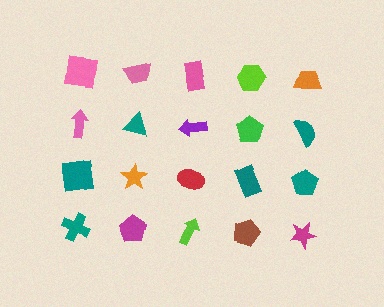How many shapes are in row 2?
5 shapes.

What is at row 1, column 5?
An orange trapezoid.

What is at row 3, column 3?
A red ellipse.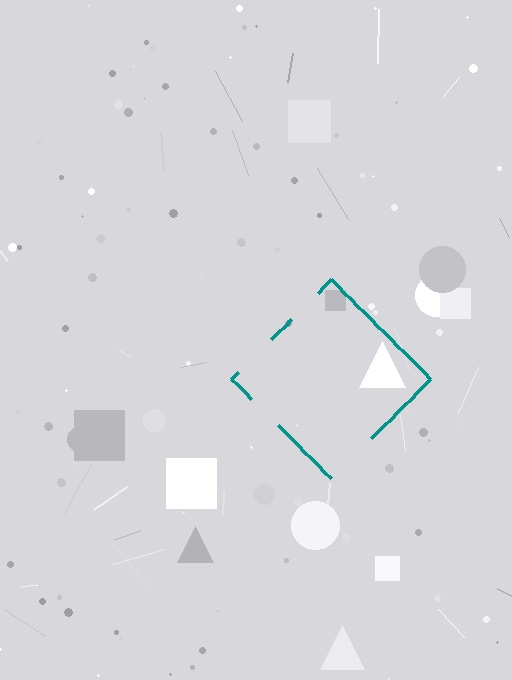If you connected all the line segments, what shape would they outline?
They would outline a diamond.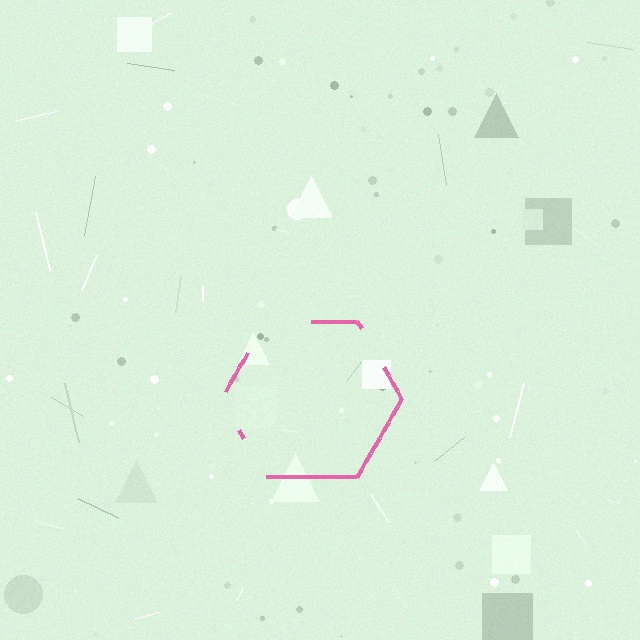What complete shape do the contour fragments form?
The contour fragments form a hexagon.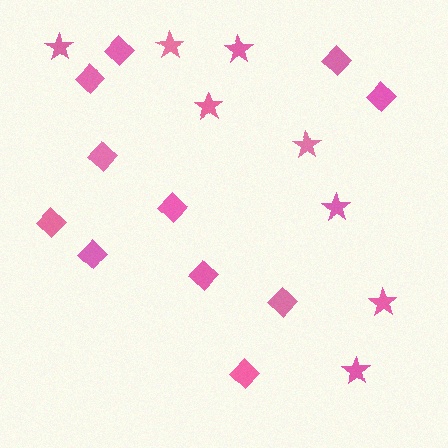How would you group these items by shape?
There are 2 groups: one group of stars (8) and one group of diamonds (11).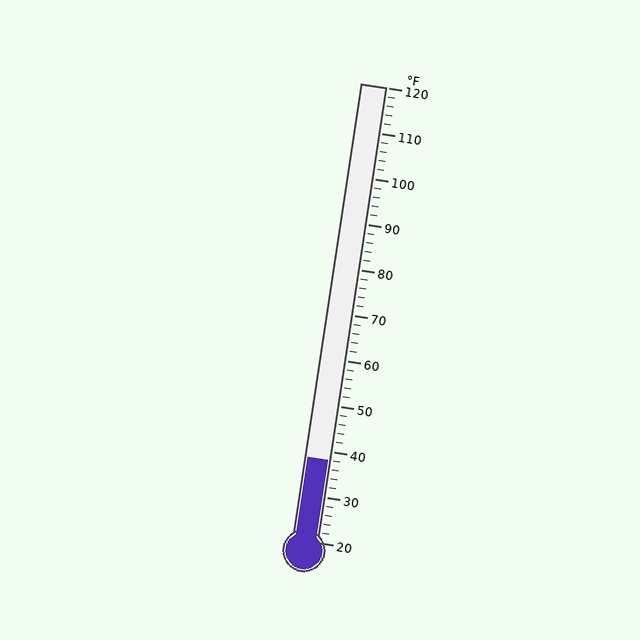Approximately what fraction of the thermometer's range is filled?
The thermometer is filled to approximately 20% of its range.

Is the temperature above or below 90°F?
The temperature is below 90°F.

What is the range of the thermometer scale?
The thermometer scale ranges from 20°F to 120°F.